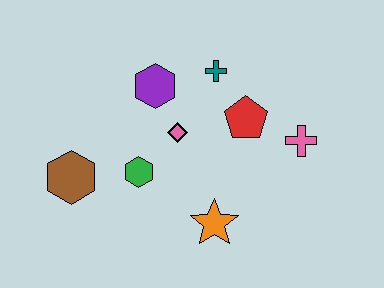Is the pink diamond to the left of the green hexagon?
No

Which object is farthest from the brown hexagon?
The pink cross is farthest from the brown hexagon.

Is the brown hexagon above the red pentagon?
No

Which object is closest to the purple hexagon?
The pink diamond is closest to the purple hexagon.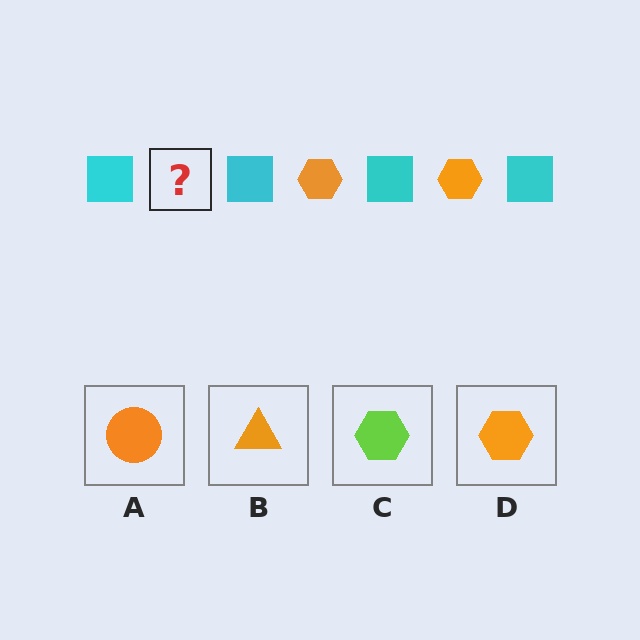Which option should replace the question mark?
Option D.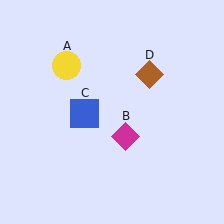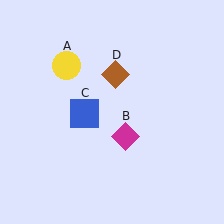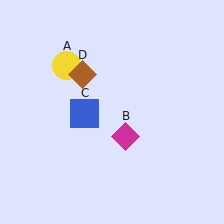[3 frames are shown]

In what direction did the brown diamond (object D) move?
The brown diamond (object D) moved left.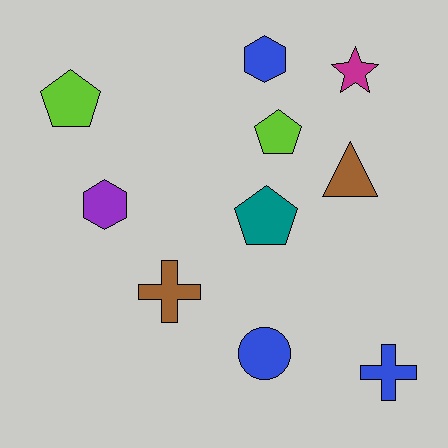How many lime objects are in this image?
There are 2 lime objects.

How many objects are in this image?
There are 10 objects.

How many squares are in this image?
There are no squares.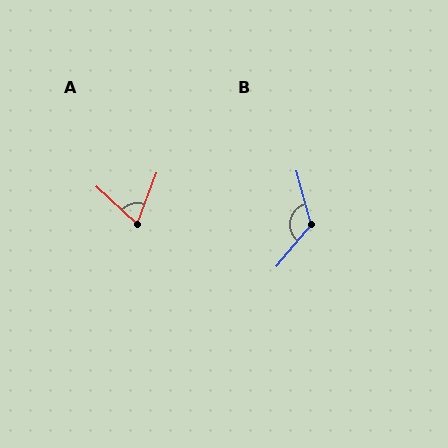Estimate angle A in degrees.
Approximately 68 degrees.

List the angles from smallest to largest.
A (68°), B (124°).